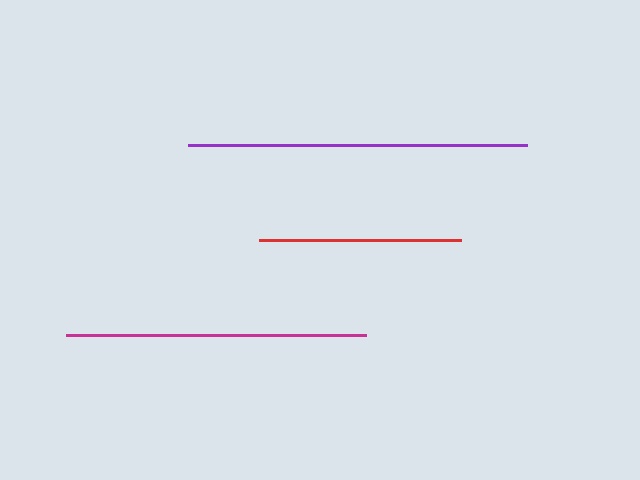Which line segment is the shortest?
The red line is the shortest at approximately 202 pixels.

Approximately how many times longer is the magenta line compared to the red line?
The magenta line is approximately 1.5 times the length of the red line.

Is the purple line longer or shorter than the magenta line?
The purple line is longer than the magenta line.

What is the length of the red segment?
The red segment is approximately 202 pixels long.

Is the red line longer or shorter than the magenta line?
The magenta line is longer than the red line.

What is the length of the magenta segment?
The magenta segment is approximately 299 pixels long.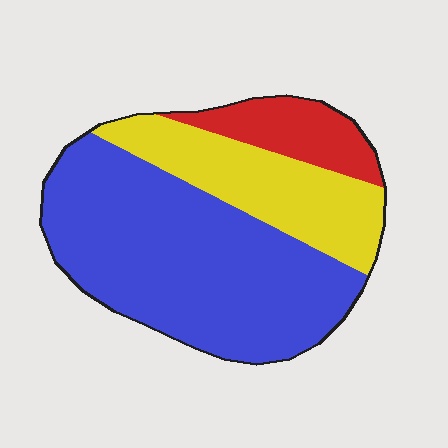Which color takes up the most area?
Blue, at roughly 60%.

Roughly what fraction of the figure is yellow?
Yellow covers around 25% of the figure.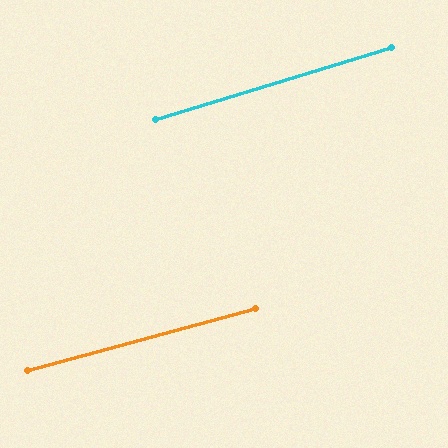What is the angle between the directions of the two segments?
Approximately 2 degrees.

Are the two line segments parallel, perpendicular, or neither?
Parallel — their directions differ by only 1.8°.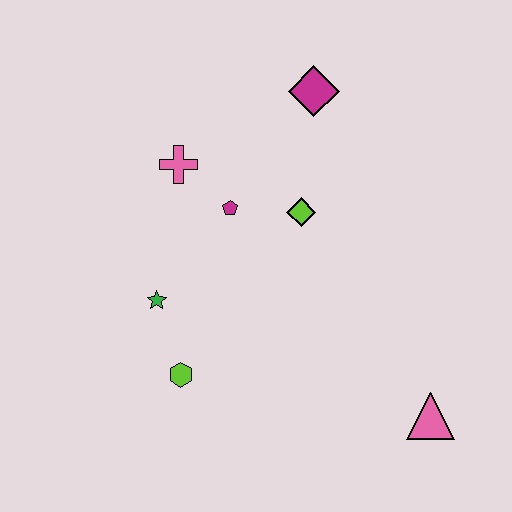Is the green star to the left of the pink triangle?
Yes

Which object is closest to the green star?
The lime hexagon is closest to the green star.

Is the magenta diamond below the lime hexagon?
No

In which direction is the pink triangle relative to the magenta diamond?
The pink triangle is below the magenta diamond.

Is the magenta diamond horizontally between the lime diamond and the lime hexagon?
No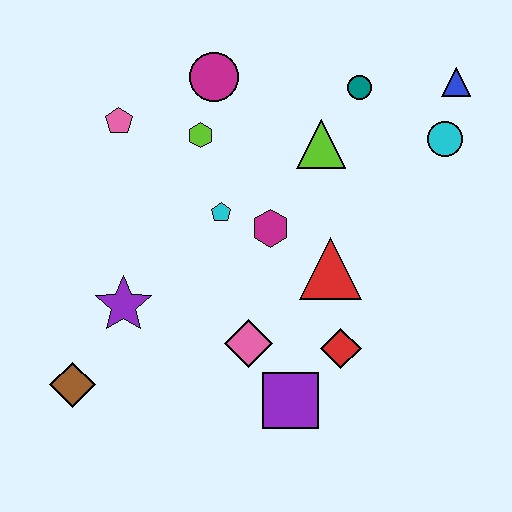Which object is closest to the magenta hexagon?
The cyan pentagon is closest to the magenta hexagon.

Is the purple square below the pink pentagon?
Yes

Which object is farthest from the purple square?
The blue triangle is farthest from the purple square.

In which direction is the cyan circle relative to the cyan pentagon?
The cyan circle is to the right of the cyan pentagon.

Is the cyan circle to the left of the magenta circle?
No